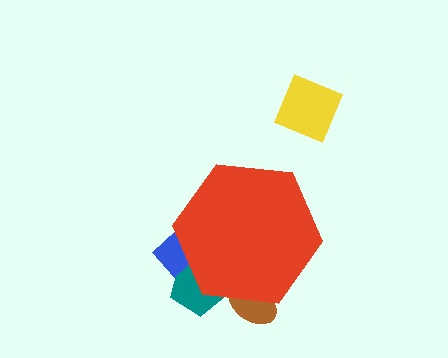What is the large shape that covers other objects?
A red hexagon.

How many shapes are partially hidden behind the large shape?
3 shapes are partially hidden.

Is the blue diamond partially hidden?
Yes, the blue diamond is partially hidden behind the red hexagon.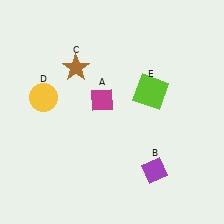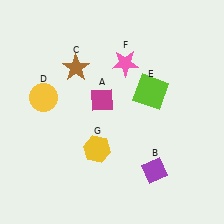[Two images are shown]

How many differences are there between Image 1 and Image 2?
There are 2 differences between the two images.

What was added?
A pink star (F), a yellow hexagon (G) were added in Image 2.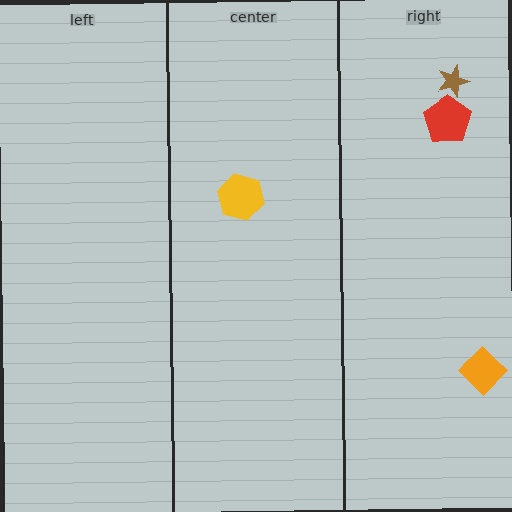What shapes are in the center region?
The yellow hexagon.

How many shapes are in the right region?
3.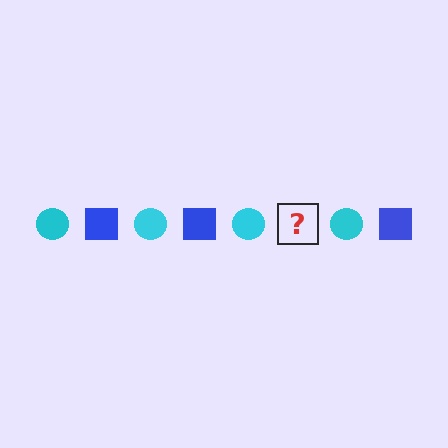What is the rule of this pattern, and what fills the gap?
The rule is that the pattern alternates between cyan circle and blue square. The gap should be filled with a blue square.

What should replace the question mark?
The question mark should be replaced with a blue square.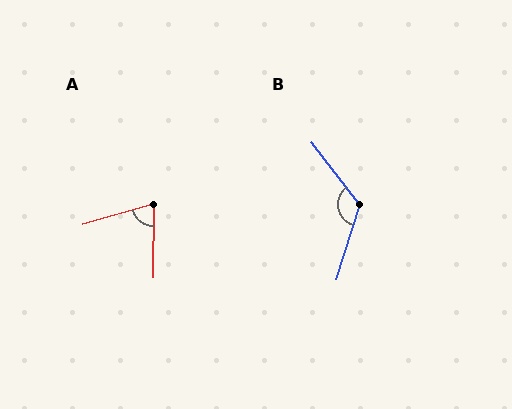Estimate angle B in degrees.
Approximately 125 degrees.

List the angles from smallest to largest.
A (73°), B (125°).